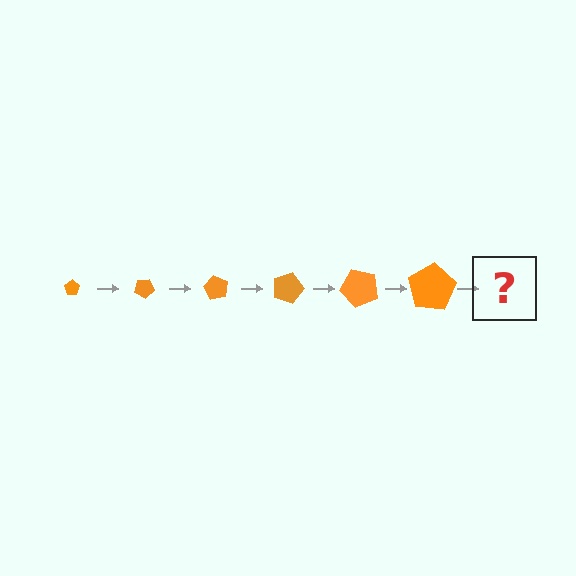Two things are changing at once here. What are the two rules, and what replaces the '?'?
The two rules are that the pentagon grows larger each step and it rotates 30 degrees each step. The '?' should be a pentagon, larger than the previous one and rotated 180 degrees from the start.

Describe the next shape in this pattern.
It should be a pentagon, larger than the previous one and rotated 180 degrees from the start.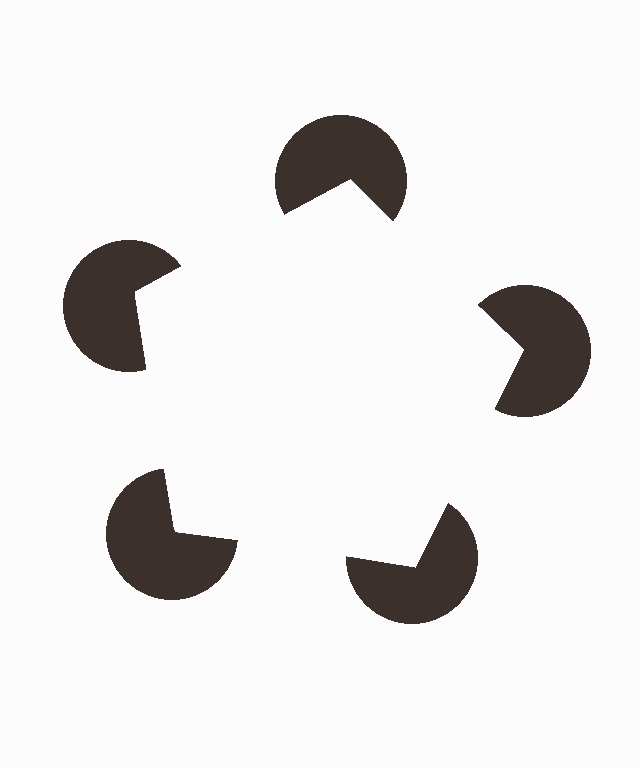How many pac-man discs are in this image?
There are 5 — one at each vertex of the illusory pentagon.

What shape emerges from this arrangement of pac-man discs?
An illusory pentagon — its edges are inferred from the aligned wedge cuts in the pac-man discs, not physically drawn.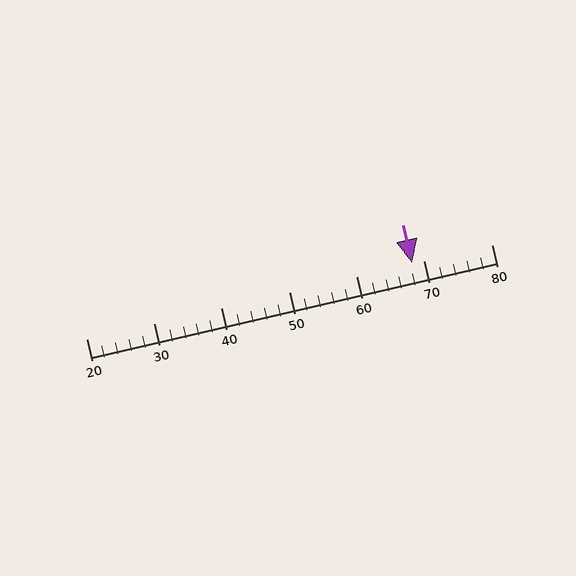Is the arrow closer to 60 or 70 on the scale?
The arrow is closer to 70.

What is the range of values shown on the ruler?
The ruler shows values from 20 to 80.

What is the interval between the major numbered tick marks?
The major tick marks are spaced 10 units apart.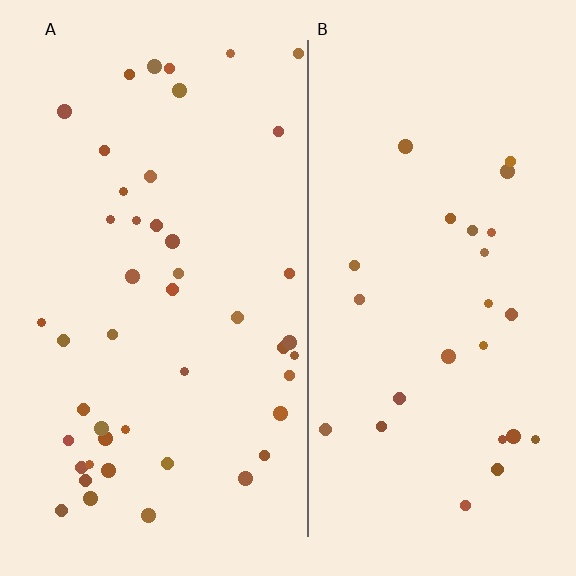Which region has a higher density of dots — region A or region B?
A (the left).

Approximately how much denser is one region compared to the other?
Approximately 1.8× — region A over region B.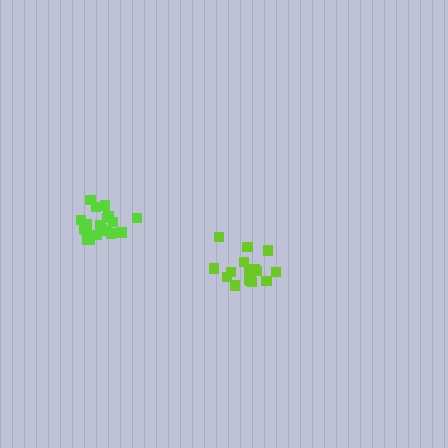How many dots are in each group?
Group 1: 20 dots, Group 2: 19 dots (39 total).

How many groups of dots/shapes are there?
There are 2 groups.